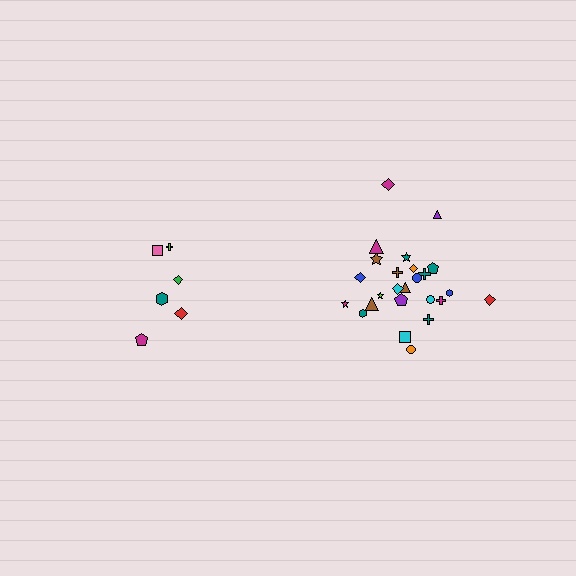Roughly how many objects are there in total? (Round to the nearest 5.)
Roughly 30 objects in total.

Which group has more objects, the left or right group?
The right group.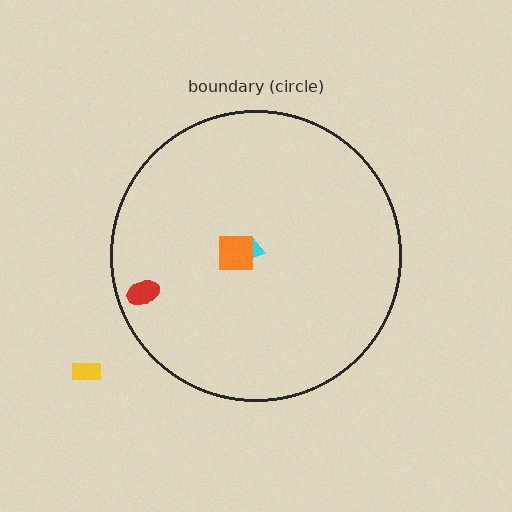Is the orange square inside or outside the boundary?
Inside.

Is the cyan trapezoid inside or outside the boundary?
Inside.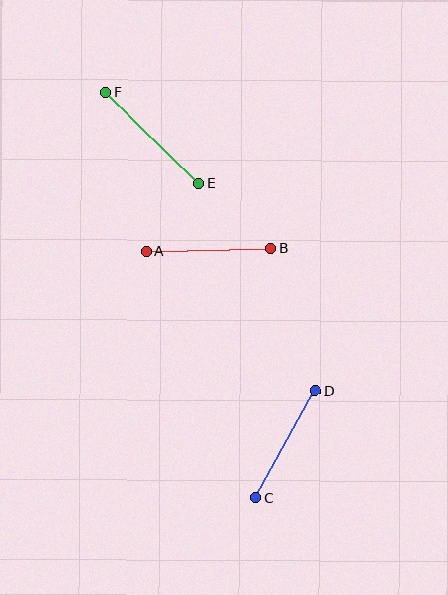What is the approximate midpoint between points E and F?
The midpoint is at approximately (152, 138) pixels.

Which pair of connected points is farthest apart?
Points E and F are farthest apart.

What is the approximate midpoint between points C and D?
The midpoint is at approximately (285, 444) pixels.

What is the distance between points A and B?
The distance is approximately 124 pixels.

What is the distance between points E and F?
The distance is approximately 129 pixels.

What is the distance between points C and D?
The distance is approximately 122 pixels.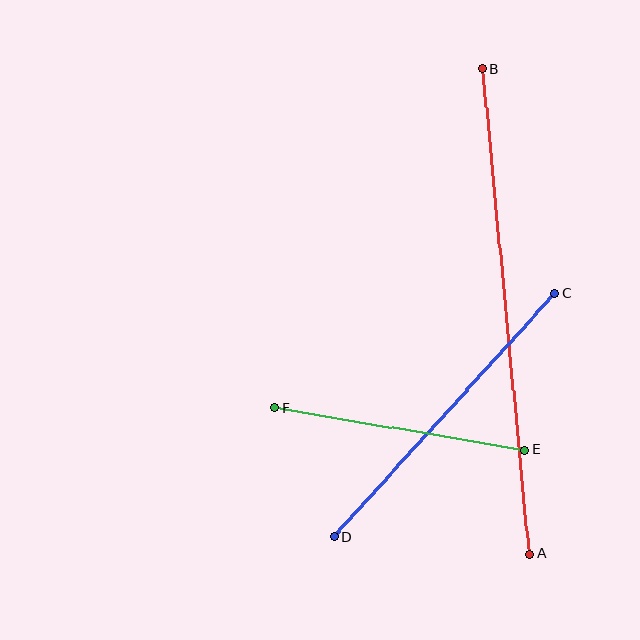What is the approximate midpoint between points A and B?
The midpoint is at approximately (506, 311) pixels.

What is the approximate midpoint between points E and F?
The midpoint is at approximately (399, 429) pixels.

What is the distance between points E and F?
The distance is approximately 254 pixels.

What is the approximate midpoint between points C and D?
The midpoint is at approximately (444, 415) pixels.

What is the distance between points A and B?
The distance is approximately 487 pixels.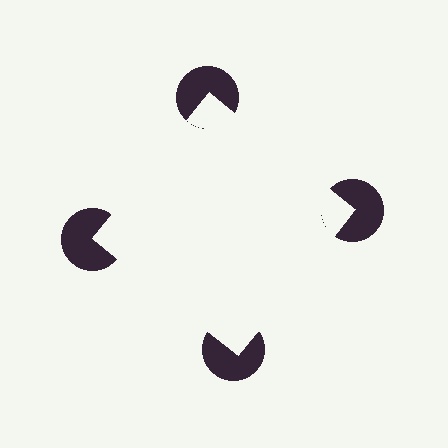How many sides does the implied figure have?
4 sides.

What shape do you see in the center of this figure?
An illusory square — its edges are inferred from the aligned wedge cuts in the pac-man discs, not physically drawn.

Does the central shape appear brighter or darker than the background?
It typically appears slightly brighter than the background, even though no actual brightness change is drawn.